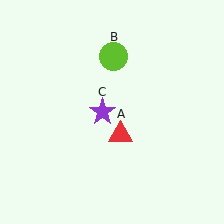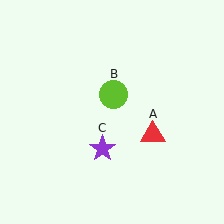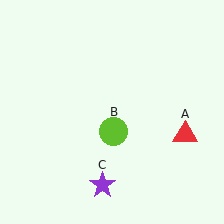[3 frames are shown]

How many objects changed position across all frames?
3 objects changed position: red triangle (object A), lime circle (object B), purple star (object C).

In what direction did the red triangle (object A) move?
The red triangle (object A) moved right.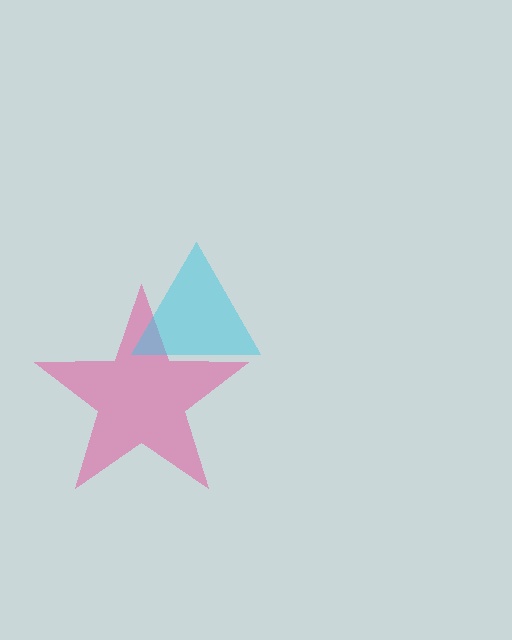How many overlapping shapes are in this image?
There are 2 overlapping shapes in the image.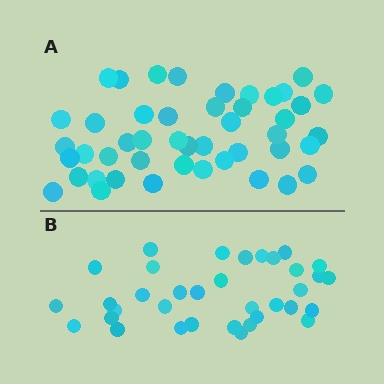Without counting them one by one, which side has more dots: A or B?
Region A (the top region) has more dots.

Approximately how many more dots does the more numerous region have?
Region A has roughly 12 or so more dots than region B.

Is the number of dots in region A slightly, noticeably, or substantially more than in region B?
Region A has noticeably more, but not dramatically so. The ratio is roughly 1.3 to 1.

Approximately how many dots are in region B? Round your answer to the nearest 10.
About 40 dots. (The exact count is 35, which rounds to 40.)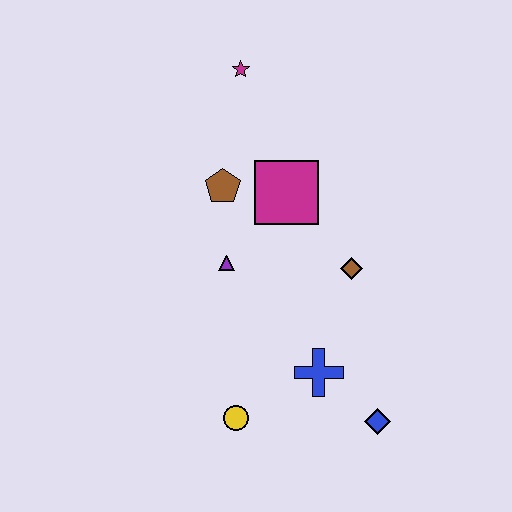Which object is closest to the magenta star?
The brown pentagon is closest to the magenta star.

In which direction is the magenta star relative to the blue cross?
The magenta star is above the blue cross.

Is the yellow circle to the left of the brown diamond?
Yes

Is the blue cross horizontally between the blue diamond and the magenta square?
Yes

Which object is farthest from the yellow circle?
The magenta star is farthest from the yellow circle.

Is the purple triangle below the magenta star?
Yes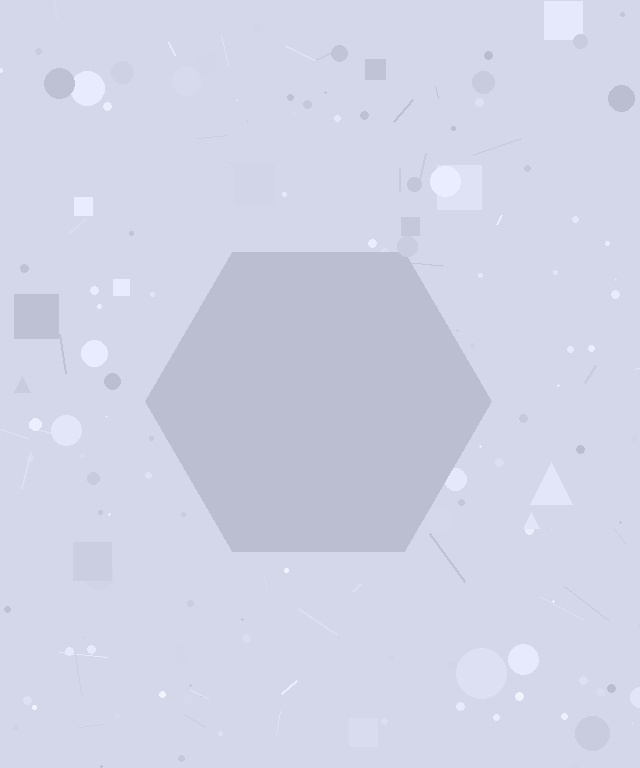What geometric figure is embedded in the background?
A hexagon is embedded in the background.